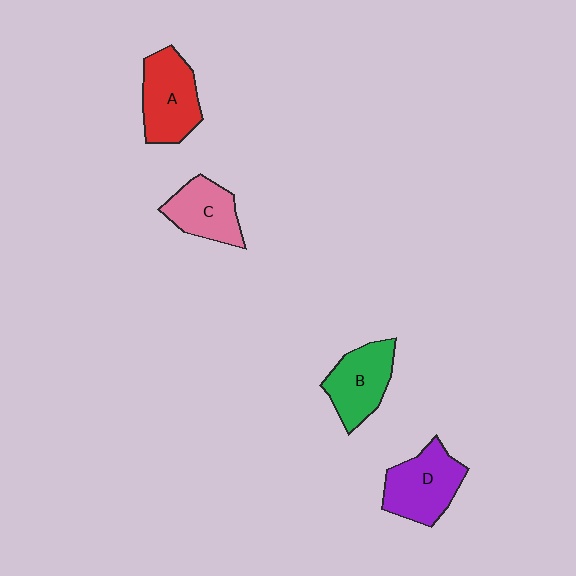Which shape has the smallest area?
Shape C (pink).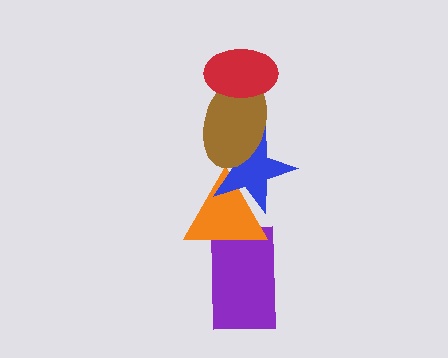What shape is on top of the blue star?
The brown ellipse is on top of the blue star.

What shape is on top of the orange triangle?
The blue star is on top of the orange triangle.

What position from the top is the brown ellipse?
The brown ellipse is 2nd from the top.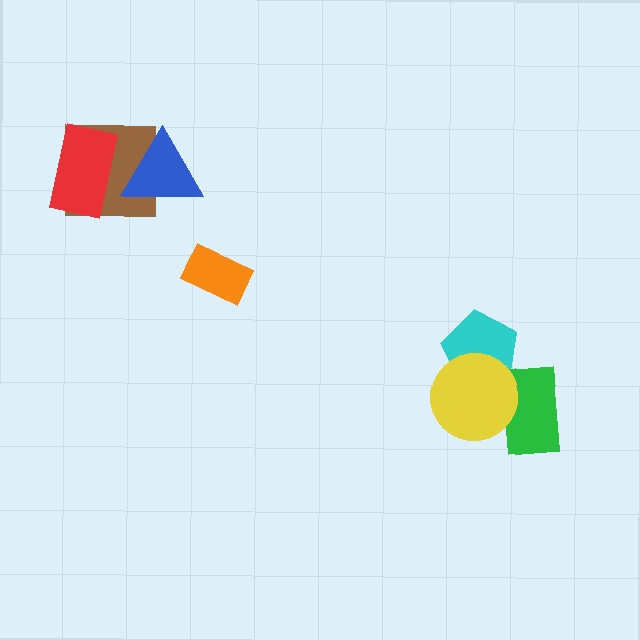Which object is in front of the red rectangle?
The blue triangle is in front of the red rectangle.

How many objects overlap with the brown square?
2 objects overlap with the brown square.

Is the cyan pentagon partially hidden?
Yes, it is partially covered by another shape.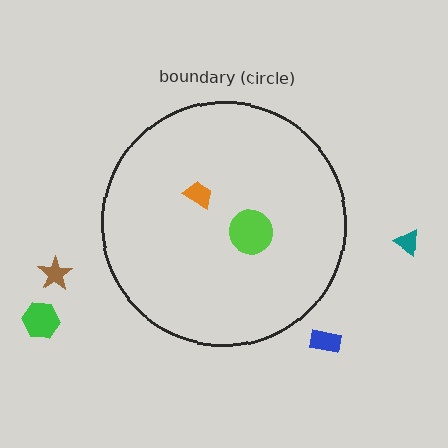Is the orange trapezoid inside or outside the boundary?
Inside.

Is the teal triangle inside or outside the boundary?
Outside.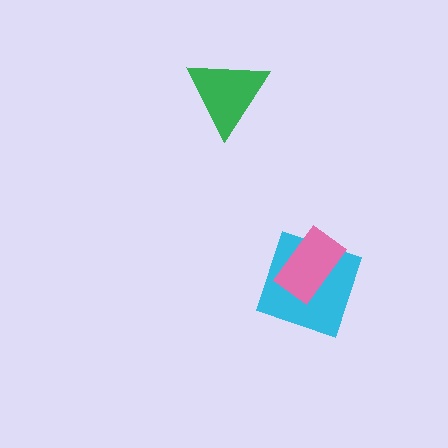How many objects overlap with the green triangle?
0 objects overlap with the green triangle.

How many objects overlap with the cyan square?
1 object overlaps with the cyan square.